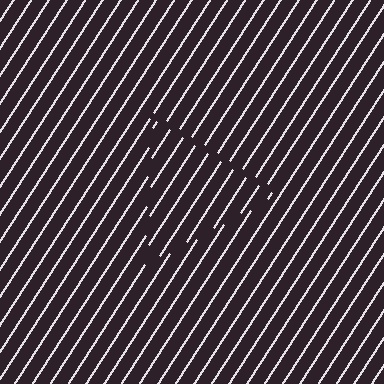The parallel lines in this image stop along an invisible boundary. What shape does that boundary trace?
An illusory triangle. The interior of the shape contains the same grating, shifted by half a period — the contour is defined by the phase discontinuity where line-ends from the inner and outer gratings abut.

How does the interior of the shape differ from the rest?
The interior of the shape contains the same grating, shifted by half a period — the contour is defined by the phase discontinuity where line-ends from the inner and outer gratings abut.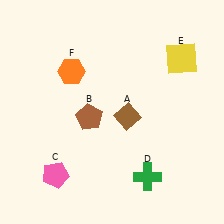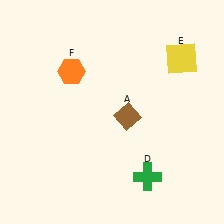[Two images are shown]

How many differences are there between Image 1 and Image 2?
There are 2 differences between the two images.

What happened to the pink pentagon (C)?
The pink pentagon (C) was removed in Image 2. It was in the bottom-left area of Image 1.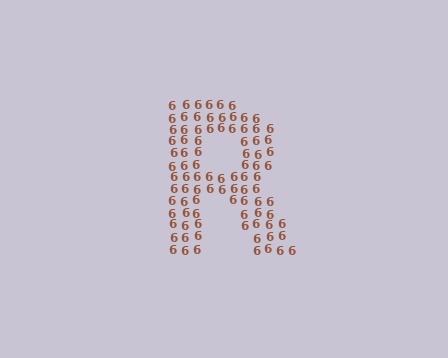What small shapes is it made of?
It is made of small digit 6's.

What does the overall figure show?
The overall figure shows the letter R.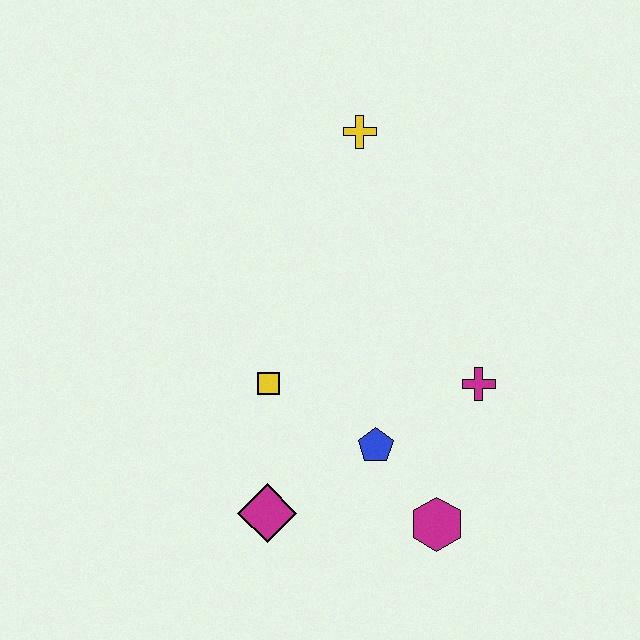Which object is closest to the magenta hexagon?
The blue pentagon is closest to the magenta hexagon.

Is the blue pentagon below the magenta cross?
Yes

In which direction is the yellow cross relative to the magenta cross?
The yellow cross is above the magenta cross.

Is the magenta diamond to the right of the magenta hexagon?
No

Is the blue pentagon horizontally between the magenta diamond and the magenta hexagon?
Yes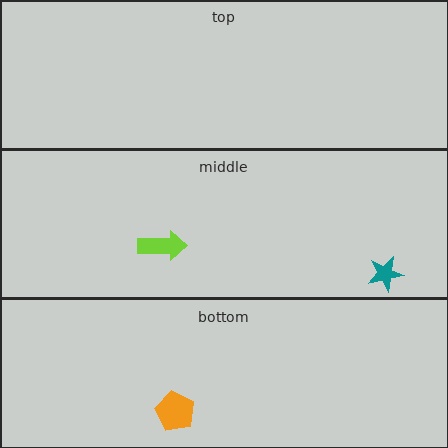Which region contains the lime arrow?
The middle region.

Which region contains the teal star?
The middle region.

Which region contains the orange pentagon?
The bottom region.